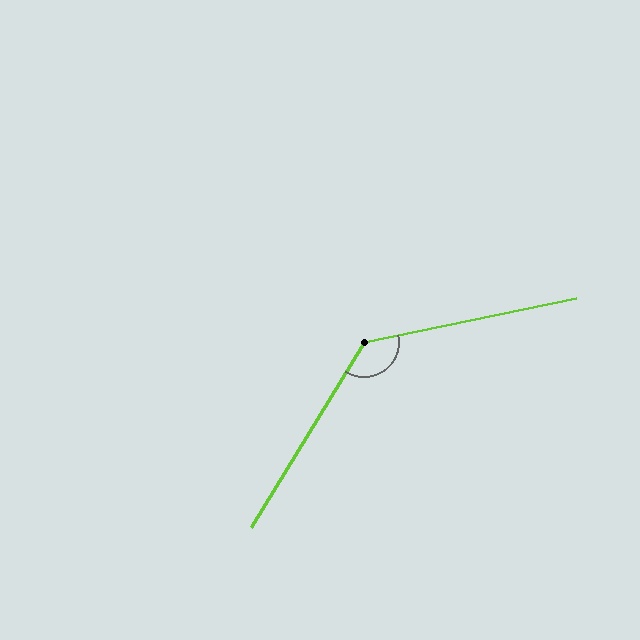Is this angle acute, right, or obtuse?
It is obtuse.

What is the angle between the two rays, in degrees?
Approximately 133 degrees.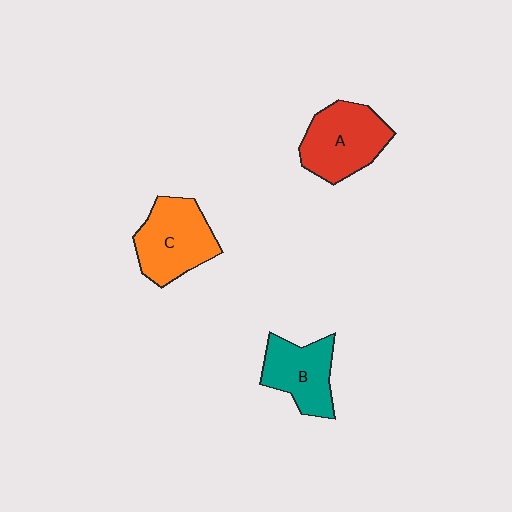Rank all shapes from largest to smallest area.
From largest to smallest: C (orange), A (red), B (teal).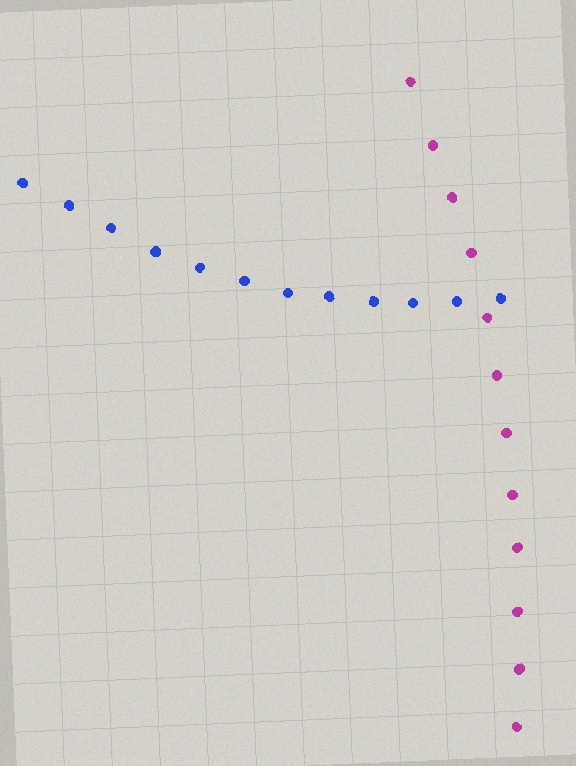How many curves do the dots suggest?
There are 2 distinct paths.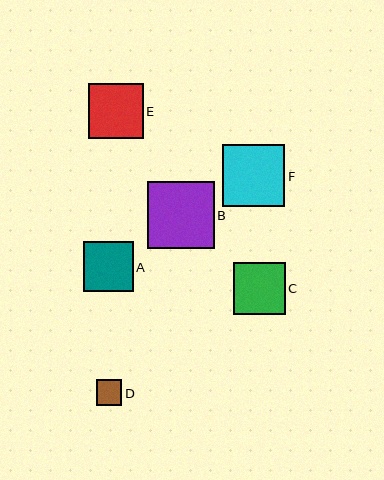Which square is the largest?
Square B is the largest with a size of approximately 66 pixels.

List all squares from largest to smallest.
From largest to smallest: B, F, E, C, A, D.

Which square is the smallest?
Square D is the smallest with a size of approximately 25 pixels.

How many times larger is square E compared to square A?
Square E is approximately 1.1 times the size of square A.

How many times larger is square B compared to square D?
Square B is approximately 2.6 times the size of square D.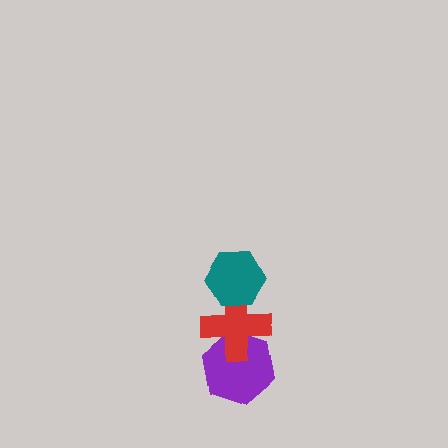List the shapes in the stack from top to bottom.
From top to bottom: the teal hexagon, the red cross, the purple hexagon.